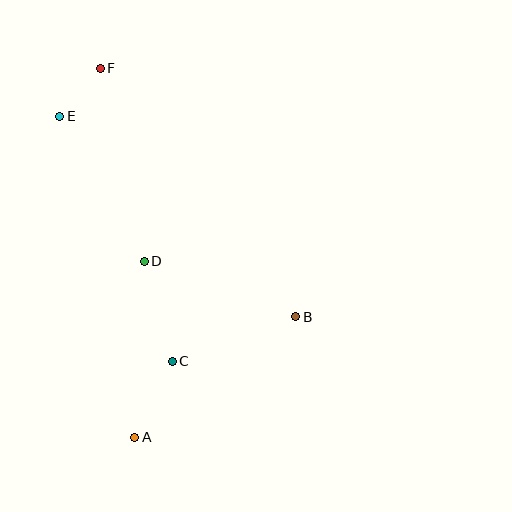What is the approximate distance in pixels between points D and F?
The distance between D and F is approximately 198 pixels.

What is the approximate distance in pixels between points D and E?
The distance between D and E is approximately 168 pixels.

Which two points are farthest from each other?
Points A and F are farthest from each other.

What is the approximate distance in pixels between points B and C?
The distance between B and C is approximately 131 pixels.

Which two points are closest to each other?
Points E and F are closest to each other.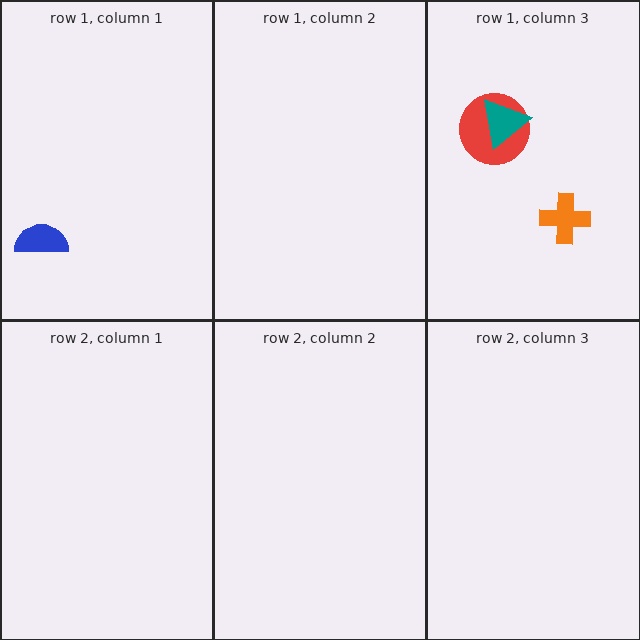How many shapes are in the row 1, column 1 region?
1.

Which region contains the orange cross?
The row 1, column 3 region.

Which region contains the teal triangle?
The row 1, column 3 region.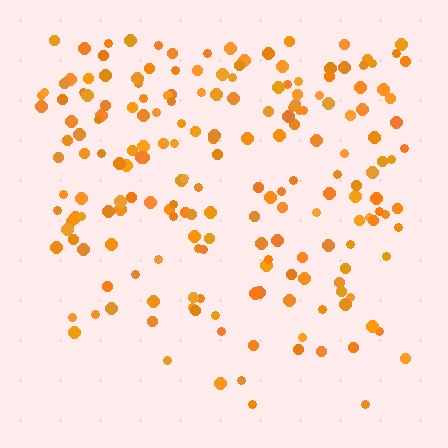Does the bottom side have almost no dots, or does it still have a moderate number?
Still a moderate number, just noticeably fewer than the top.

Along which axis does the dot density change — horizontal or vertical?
Vertical.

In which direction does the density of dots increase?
From bottom to top, with the top side densest.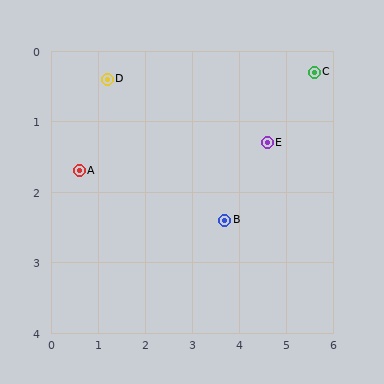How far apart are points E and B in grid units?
Points E and B are about 1.4 grid units apart.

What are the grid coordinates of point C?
Point C is at approximately (5.6, 0.3).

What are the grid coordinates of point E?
Point E is at approximately (4.6, 1.3).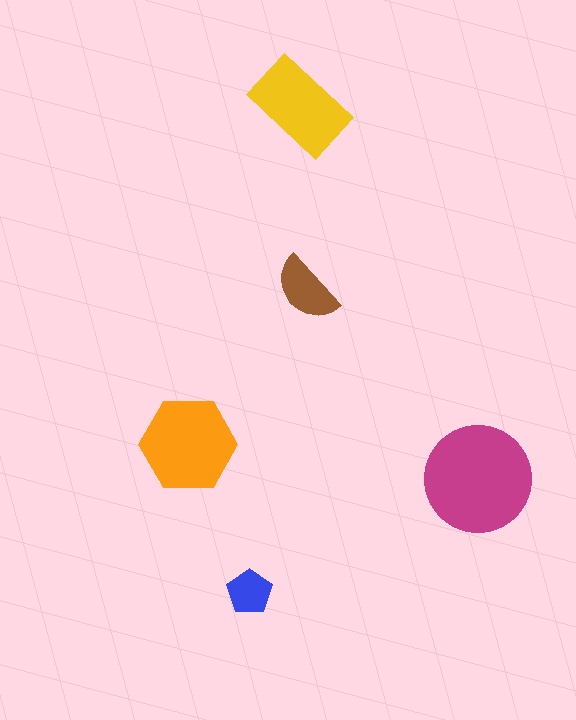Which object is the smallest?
The blue pentagon.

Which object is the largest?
The magenta circle.